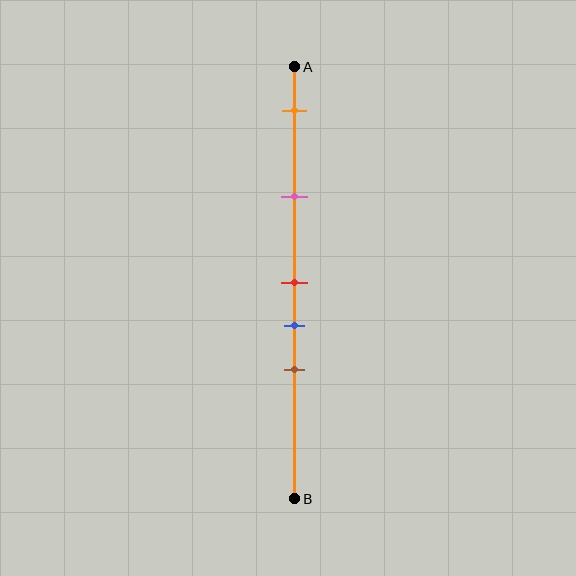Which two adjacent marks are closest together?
The red and blue marks are the closest adjacent pair.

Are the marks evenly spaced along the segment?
No, the marks are not evenly spaced.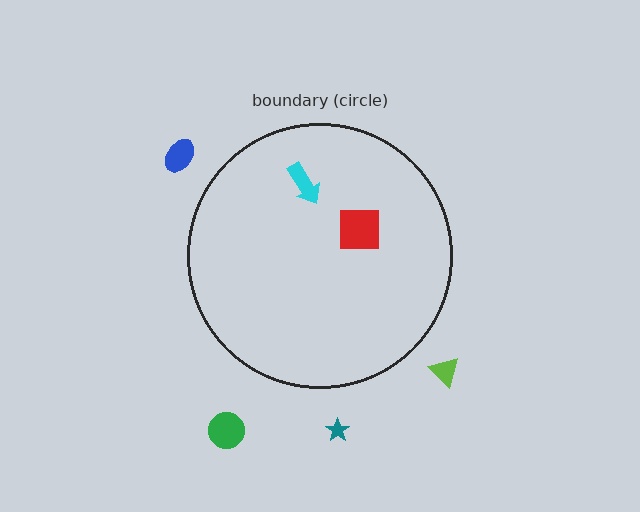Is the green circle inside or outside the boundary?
Outside.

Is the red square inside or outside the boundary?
Inside.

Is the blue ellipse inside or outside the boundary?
Outside.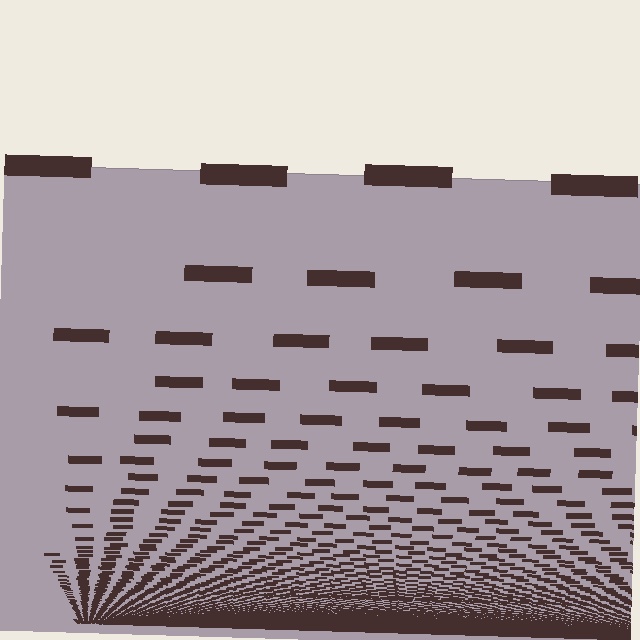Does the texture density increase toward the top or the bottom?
Density increases toward the bottom.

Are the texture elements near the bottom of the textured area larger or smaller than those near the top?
Smaller. The gradient is inverted — elements near the bottom are smaller and denser.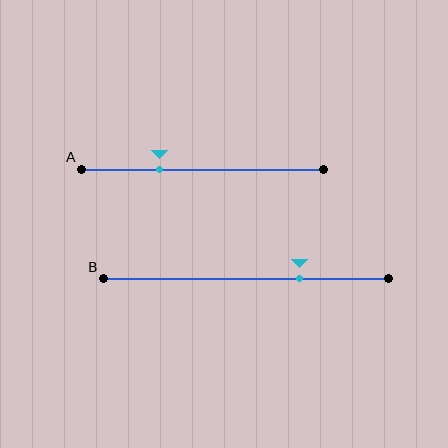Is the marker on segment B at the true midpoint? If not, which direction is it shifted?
No, the marker on segment B is shifted to the right by about 19% of the segment length.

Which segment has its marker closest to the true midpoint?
Segment A has its marker closest to the true midpoint.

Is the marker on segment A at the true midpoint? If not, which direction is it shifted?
No, the marker on segment A is shifted to the left by about 18% of the segment length.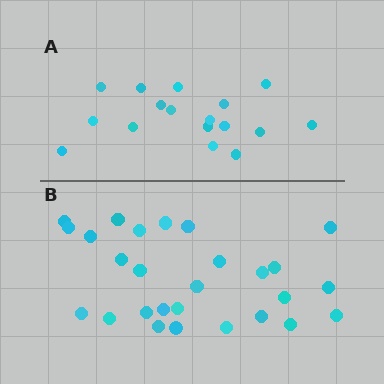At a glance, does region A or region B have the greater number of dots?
Region B (the bottom region) has more dots.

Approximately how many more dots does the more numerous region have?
Region B has roughly 10 or so more dots than region A.